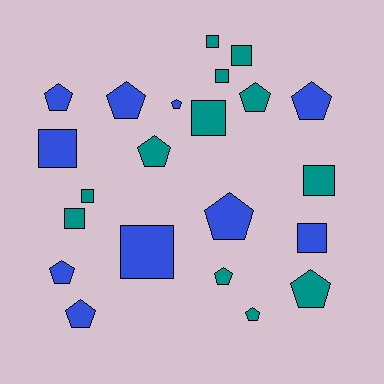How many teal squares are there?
There are 7 teal squares.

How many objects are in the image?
There are 22 objects.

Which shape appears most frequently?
Pentagon, with 12 objects.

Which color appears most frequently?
Teal, with 12 objects.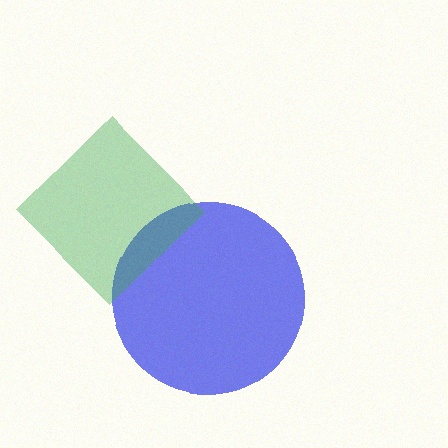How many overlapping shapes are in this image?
There are 2 overlapping shapes in the image.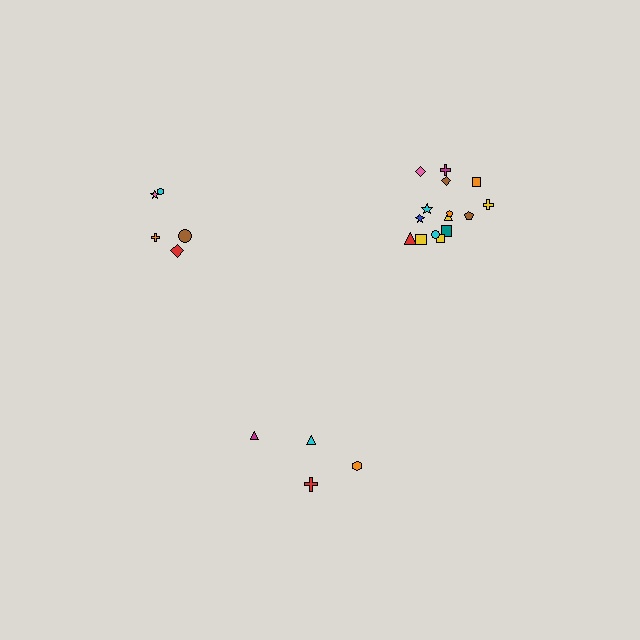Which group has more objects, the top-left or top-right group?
The top-right group.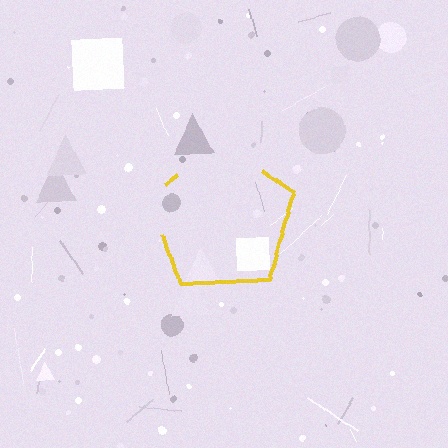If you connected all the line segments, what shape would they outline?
They would outline a pentagon.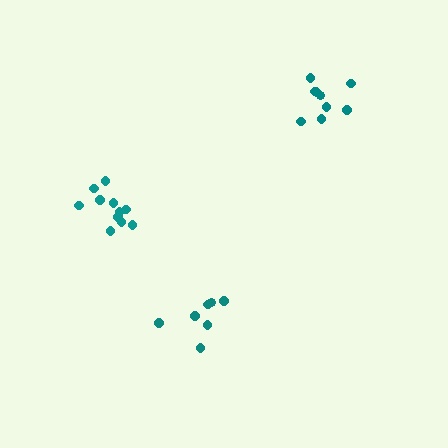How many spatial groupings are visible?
There are 3 spatial groupings.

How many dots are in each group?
Group 1: 7 dots, Group 2: 11 dots, Group 3: 9 dots (27 total).